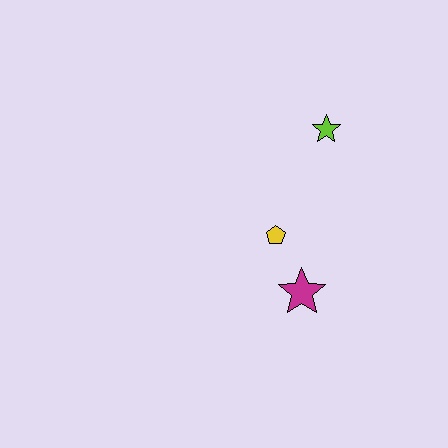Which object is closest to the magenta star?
The yellow pentagon is closest to the magenta star.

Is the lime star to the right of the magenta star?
Yes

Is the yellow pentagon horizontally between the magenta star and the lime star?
No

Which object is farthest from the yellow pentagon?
The lime star is farthest from the yellow pentagon.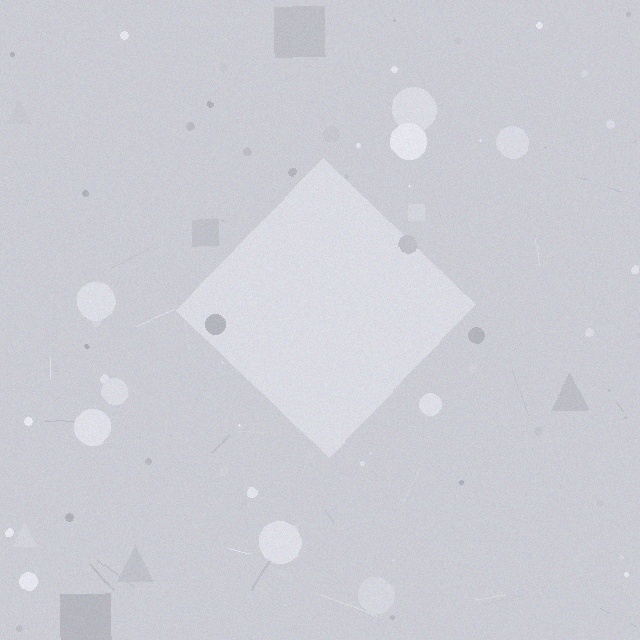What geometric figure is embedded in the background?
A diamond is embedded in the background.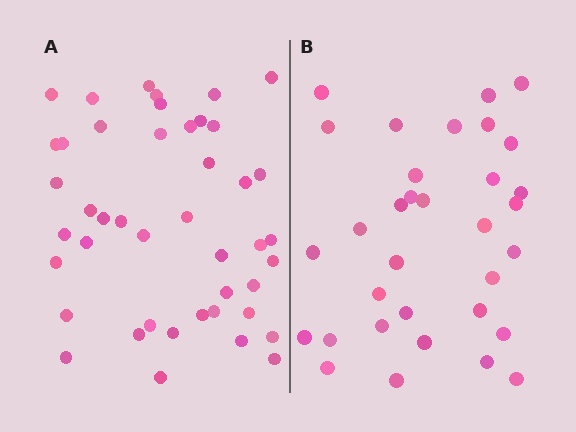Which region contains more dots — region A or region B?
Region A (the left region) has more dots.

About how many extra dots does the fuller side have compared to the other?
Region A has roughly 12 or so more dots than region B.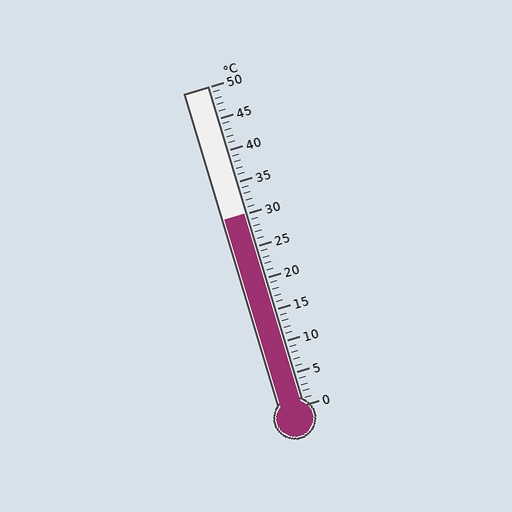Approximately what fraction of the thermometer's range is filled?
The thermometer is filled to approximately 60% of its range.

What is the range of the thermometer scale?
The thermometer scale ranges from 0°C to 50°C.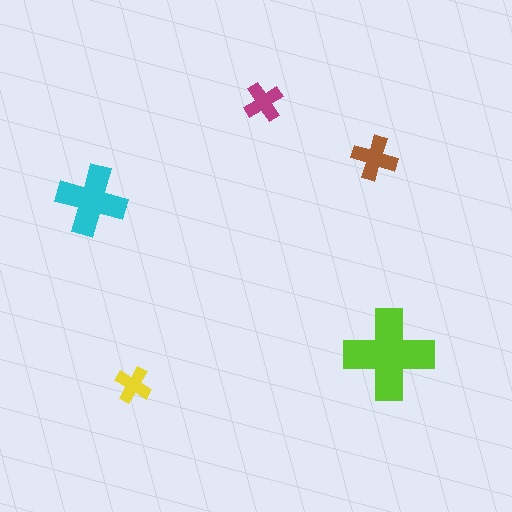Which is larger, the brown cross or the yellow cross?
The brown one.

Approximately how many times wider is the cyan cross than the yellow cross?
About 2 times wider.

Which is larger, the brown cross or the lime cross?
The lime one.